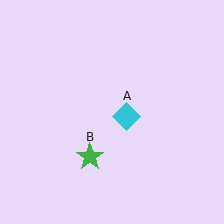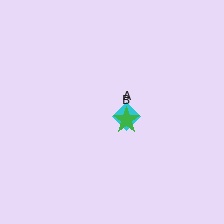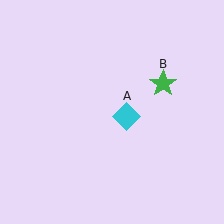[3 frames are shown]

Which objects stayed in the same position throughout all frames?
Cyan diamond (object A) remained stationary.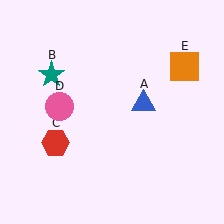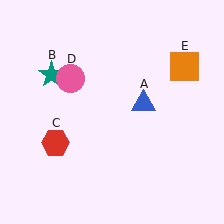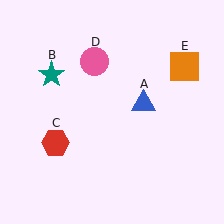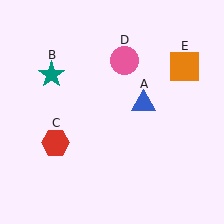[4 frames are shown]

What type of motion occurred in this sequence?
The pink circle (object D) rotated clockwise around the center of the scene.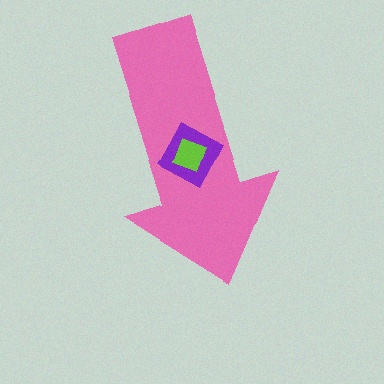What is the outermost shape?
The pink arrow.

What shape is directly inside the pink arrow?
The purple diamond.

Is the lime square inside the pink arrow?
Yes.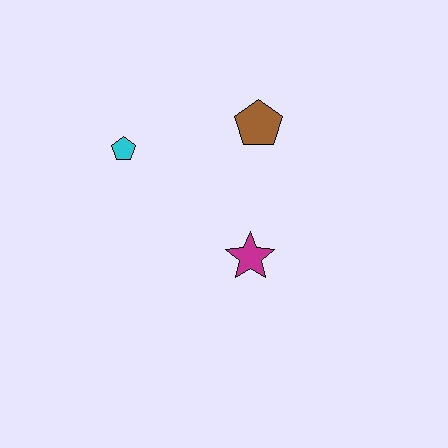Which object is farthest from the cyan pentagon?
The magenta star is farthest from the cyan pentagon.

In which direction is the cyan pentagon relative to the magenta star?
The cyan pentagon is to the left of the magenta star.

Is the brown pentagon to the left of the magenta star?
No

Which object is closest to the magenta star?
The brown pentagon is closest to the magenta star.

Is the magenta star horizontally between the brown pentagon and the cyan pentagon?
Yes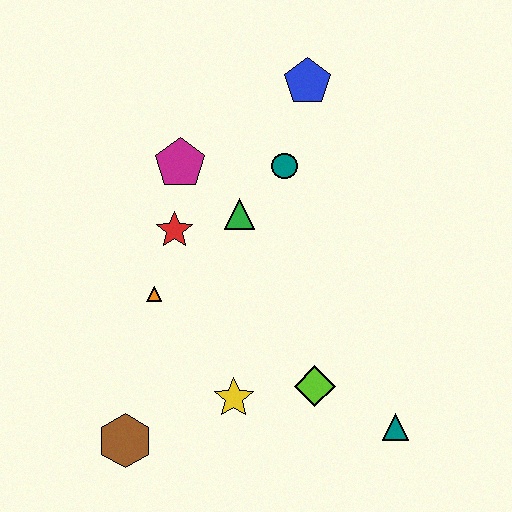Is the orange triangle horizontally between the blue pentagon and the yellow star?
No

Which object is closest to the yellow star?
The lime diamond is closest to the yellow star.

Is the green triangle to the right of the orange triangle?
Yes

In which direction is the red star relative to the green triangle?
The red star is to the left of the green triangle.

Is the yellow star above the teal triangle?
Yes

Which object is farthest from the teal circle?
The brown hexagon is farthest from the teal circle.